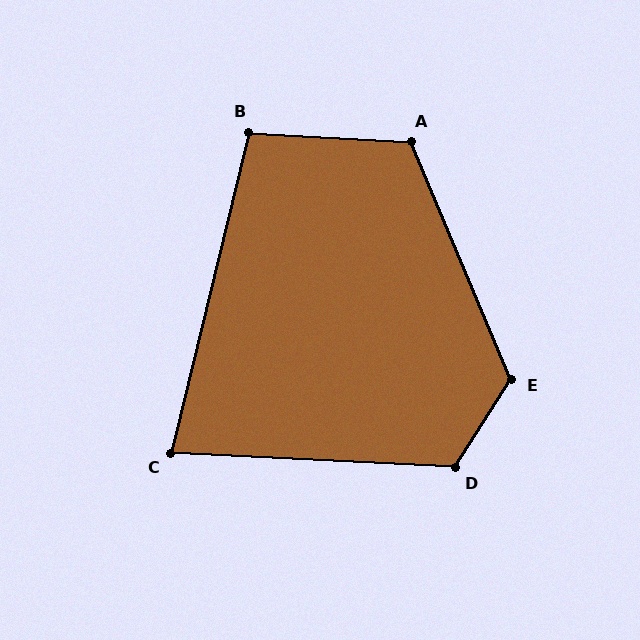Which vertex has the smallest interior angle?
C, at approximately 79 degrees.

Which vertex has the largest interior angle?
E, at approximately 125 degrees.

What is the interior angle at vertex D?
Approximately 120 degrees (obtuse).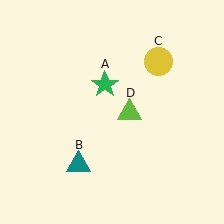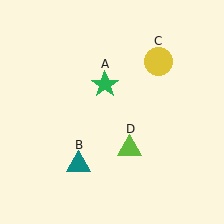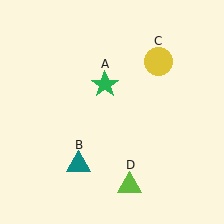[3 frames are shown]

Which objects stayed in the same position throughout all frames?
Green star (object A) and teal triangle (object B) and yellow circle (object C) remained stationary.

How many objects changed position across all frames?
1 object changed position: lime triangle (object D).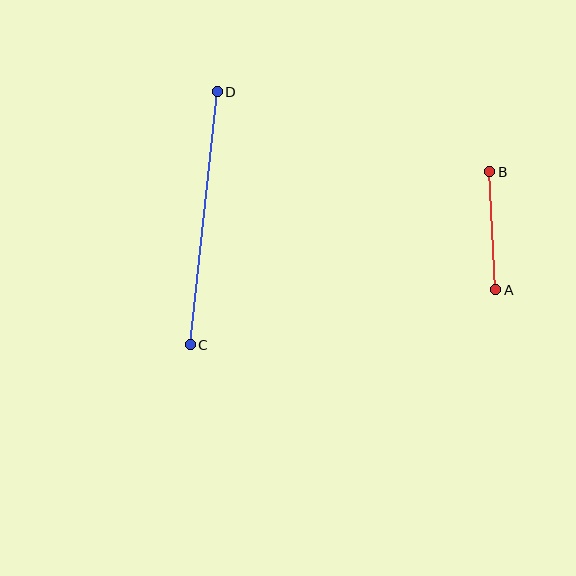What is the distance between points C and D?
The distance is approximately 255 pixels.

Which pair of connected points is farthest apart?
Points C and D are farthest apart.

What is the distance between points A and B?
The distance is approximately 118 pixels.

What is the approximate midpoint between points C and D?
The midpoint is at approximately (204, 218) pixels.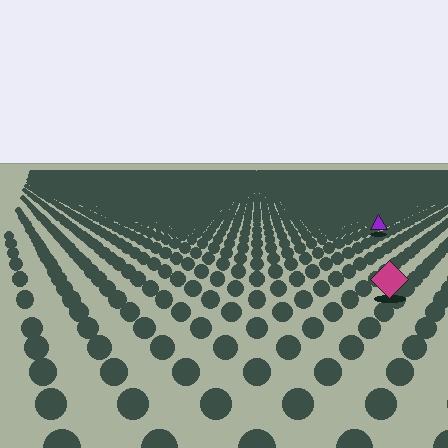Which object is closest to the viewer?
The magenta diamond is closest. The texture marks near it are larger and more spread out.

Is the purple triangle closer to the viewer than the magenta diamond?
No. The magenta diamond is closer — you can tell from the texture gradient: the ground texture is coarser near it.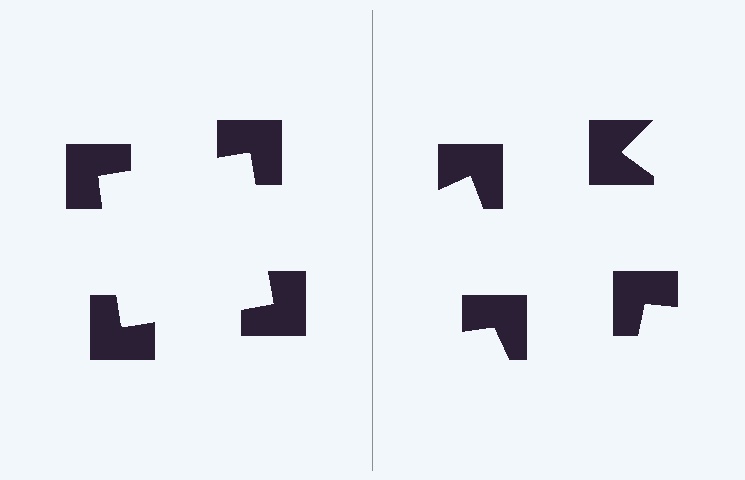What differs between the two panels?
The notched squares are positioned identically on both sides; only the wedge orientations differ. On the left they align to a square; on the right they are misaligned.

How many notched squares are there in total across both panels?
8 — 4 on each side.